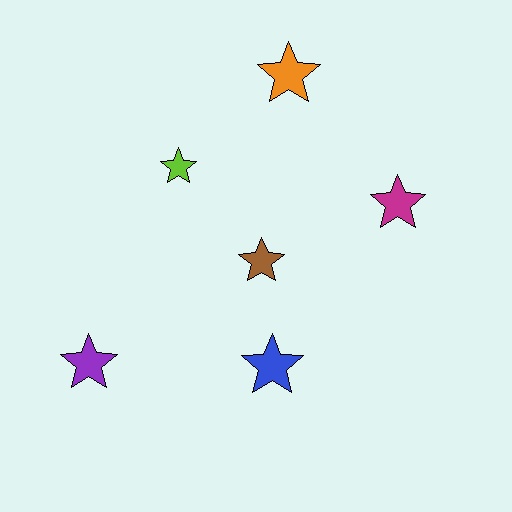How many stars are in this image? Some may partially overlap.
There are 6 stars.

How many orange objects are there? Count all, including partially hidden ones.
There is 1 orange object.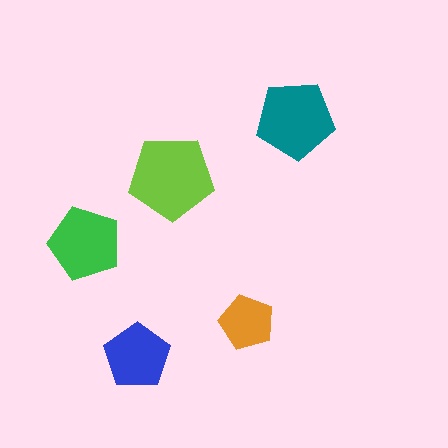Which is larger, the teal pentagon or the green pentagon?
The teal one.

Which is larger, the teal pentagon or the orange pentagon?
The teal one.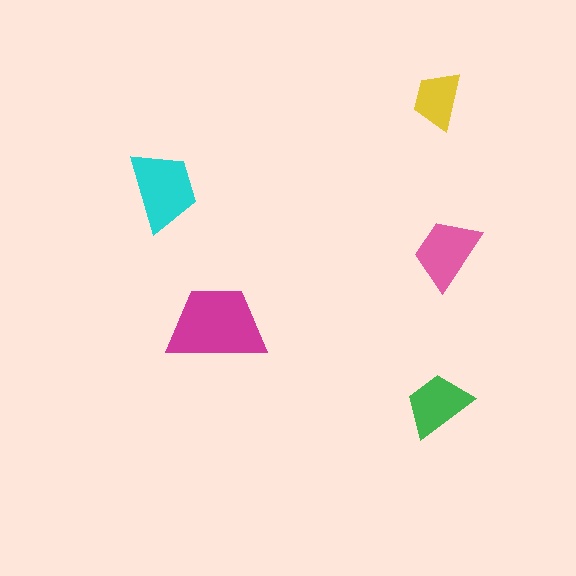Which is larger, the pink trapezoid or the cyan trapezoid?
The cyan one.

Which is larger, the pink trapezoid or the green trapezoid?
The pink one.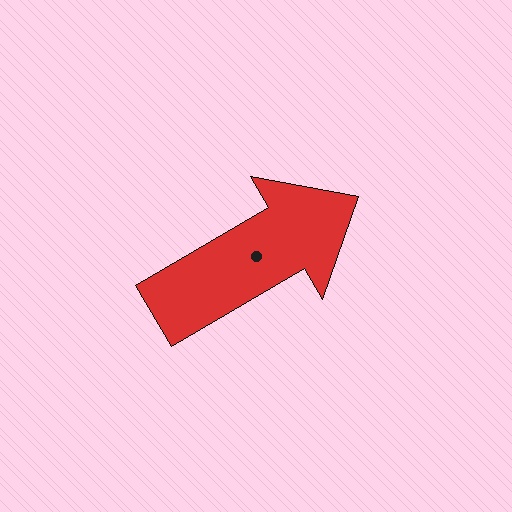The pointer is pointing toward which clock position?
Roughly 2 o'clock.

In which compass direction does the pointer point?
Northeast.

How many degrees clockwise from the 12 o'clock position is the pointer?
Approximately 60 degrees.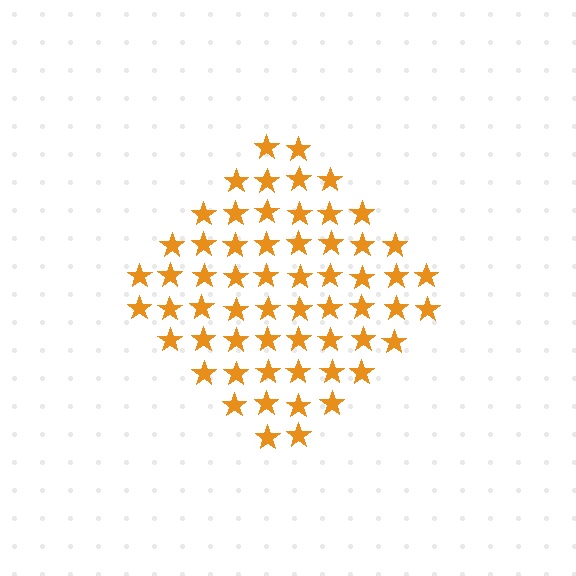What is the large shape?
The large shape is a diamond.